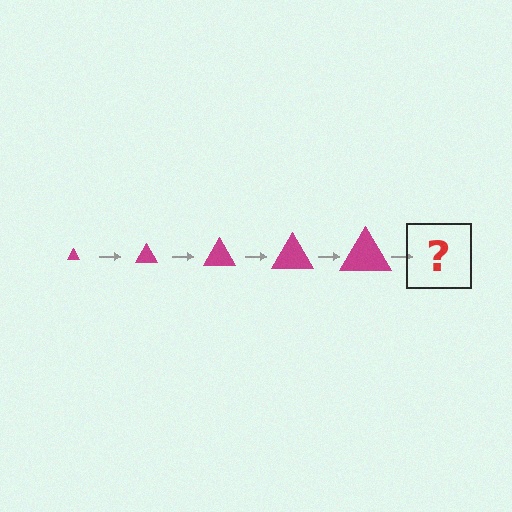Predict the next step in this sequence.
The next step is a magenta triangle, larger than the previous one.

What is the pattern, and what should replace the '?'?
The pattern is that the triangle gets progressively larger each step. The '?' should be a magenta triangle, larger than the previous one.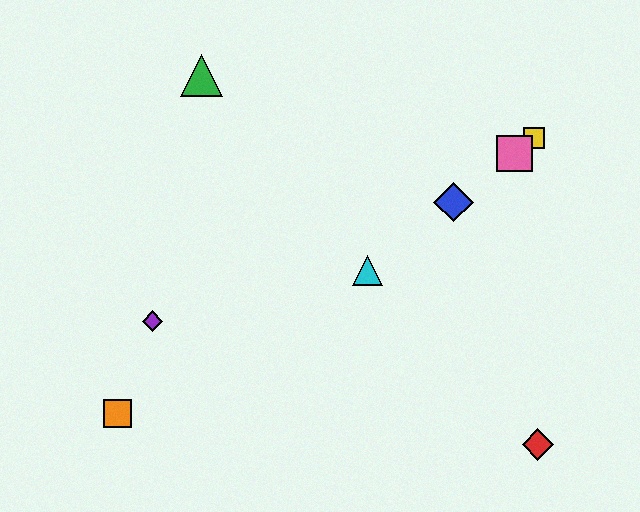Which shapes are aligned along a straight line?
The blue diamond, the yellow square, the cyan triangle, the pink square are aligned along a straight line.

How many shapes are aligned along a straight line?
4 shapes (the blue diamond, the yellow square, the cyan triangle, the pink square) are aligned along a straight line.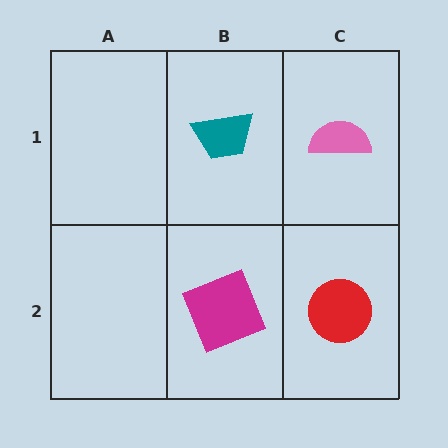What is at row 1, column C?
A pink semicircle.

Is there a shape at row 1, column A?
No, that cell is empty.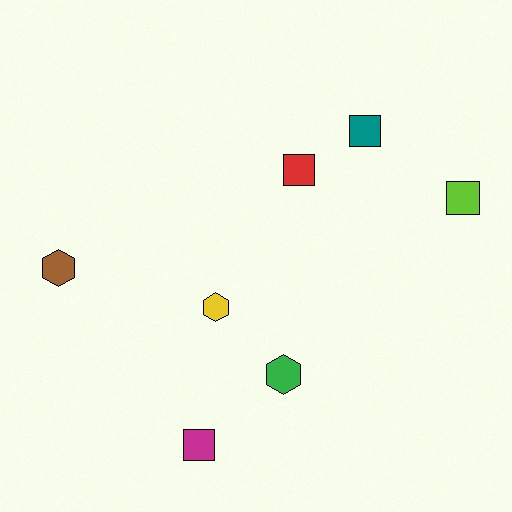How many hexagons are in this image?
There are 3 hexagons.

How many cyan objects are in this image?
There are no cyan objects.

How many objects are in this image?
There are 7 objects.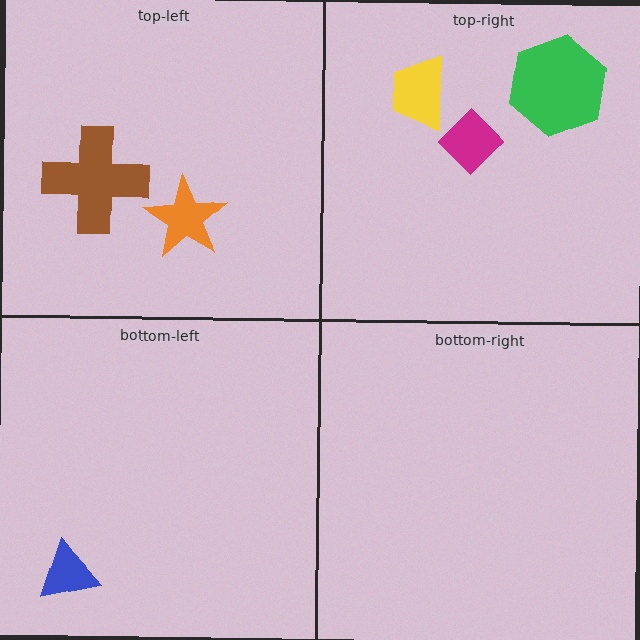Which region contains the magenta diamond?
The top-right region.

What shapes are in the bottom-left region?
The blue triangle.